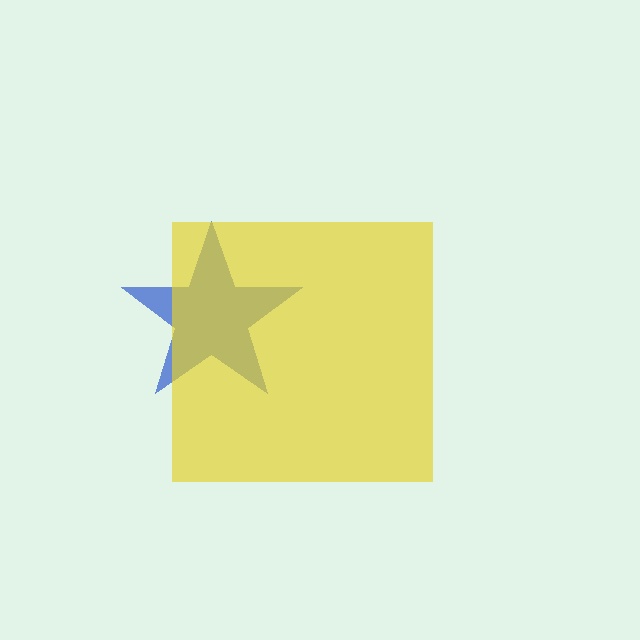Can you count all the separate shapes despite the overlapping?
Yes, there are 2 separate shapes.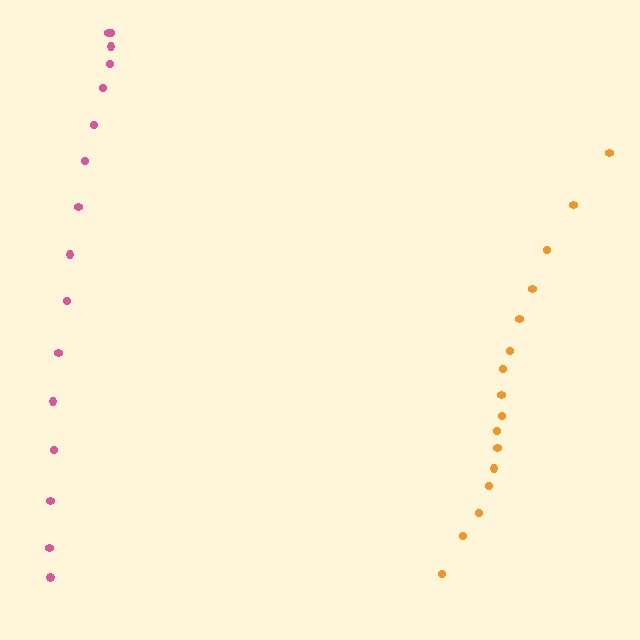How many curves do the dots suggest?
There are 2 distinct paths.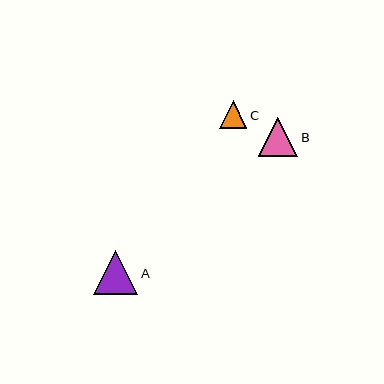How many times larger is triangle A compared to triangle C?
Triangle A is approximately 1.6 times the size of triangle C.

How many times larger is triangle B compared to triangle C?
Triangle B is approximately 1.4 times the size of triangle C.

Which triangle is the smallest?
Triangle C is the smallest with a size of approximately 27 pixels.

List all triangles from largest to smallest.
From largest to smallest: A, B, C.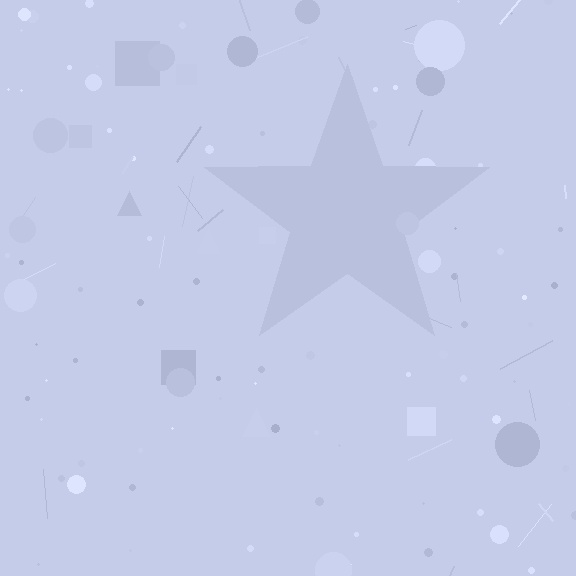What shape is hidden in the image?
A star is hidden in the image.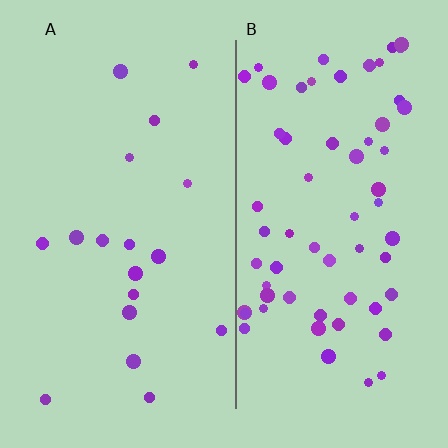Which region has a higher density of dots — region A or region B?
B (the right).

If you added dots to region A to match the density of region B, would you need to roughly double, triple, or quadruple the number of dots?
Approximately triple.